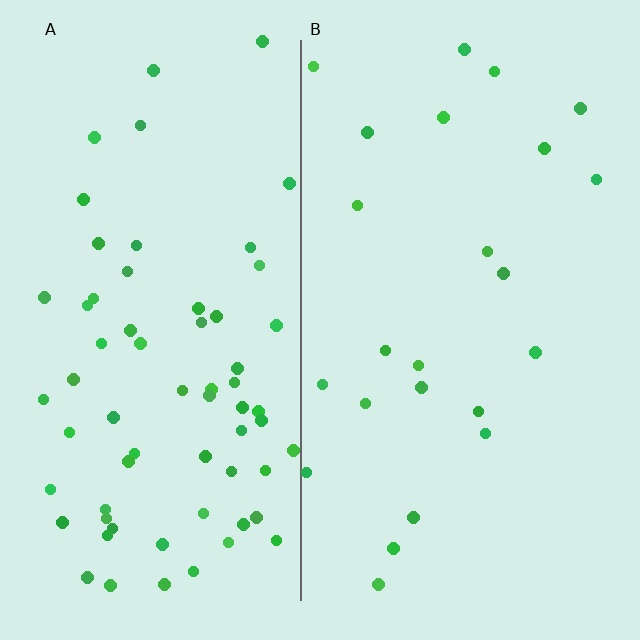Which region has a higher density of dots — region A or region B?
A (the left).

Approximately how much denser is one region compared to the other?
Approximately 2.8× — region A over region B.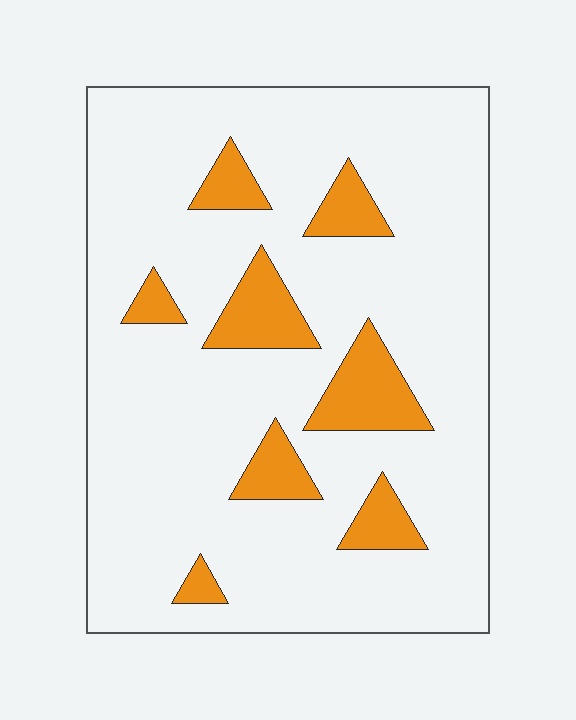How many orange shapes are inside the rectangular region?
8.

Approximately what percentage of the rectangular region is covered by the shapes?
Approximately 15%.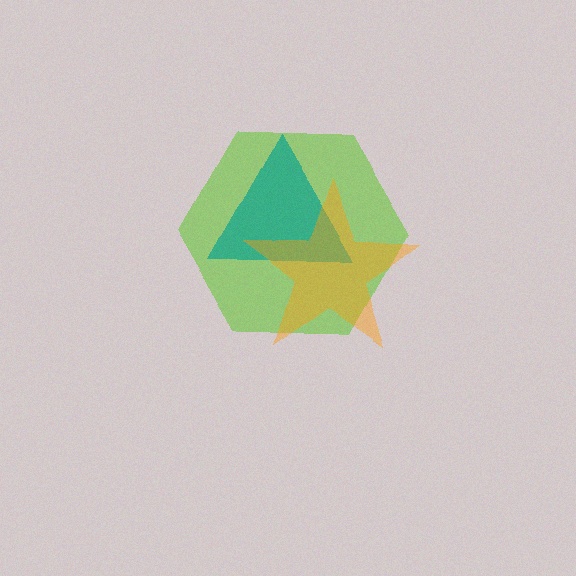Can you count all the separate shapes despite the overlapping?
Yes, there are 3 separate shapes.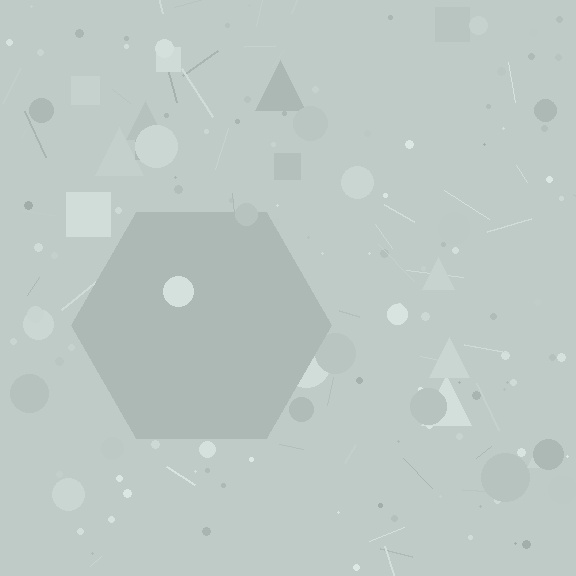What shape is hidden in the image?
A hexagon is hidden in the image.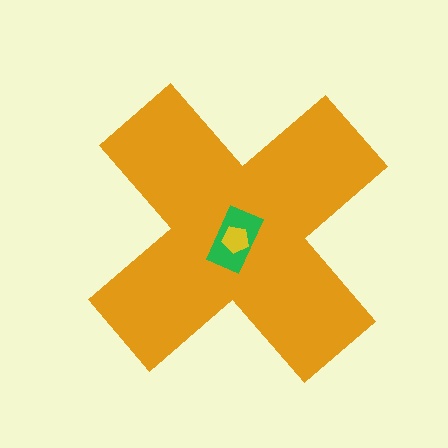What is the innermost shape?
The yellow pentagon.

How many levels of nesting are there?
3.